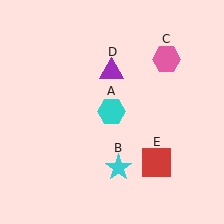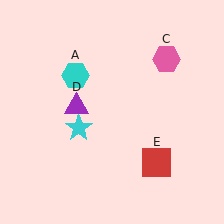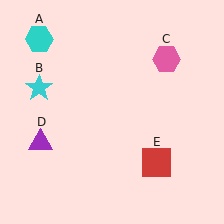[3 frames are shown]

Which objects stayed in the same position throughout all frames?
Pink hexagon (object C) and red square (object E) remained stationary.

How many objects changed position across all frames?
3 objects changed position: cyan hexagon (object A), cyan star (object B), purple triangle (object D).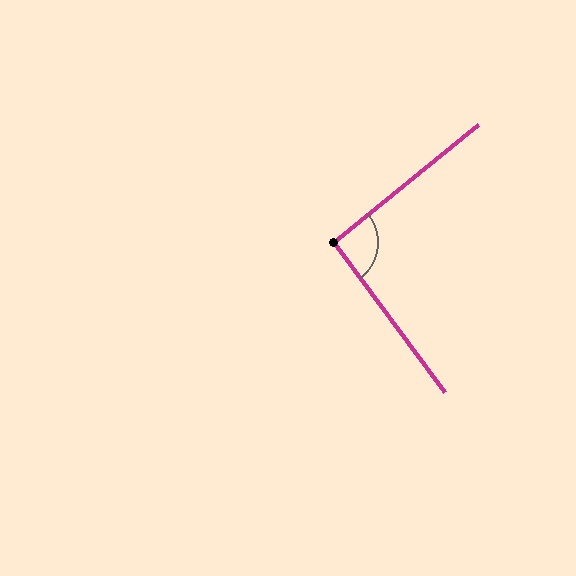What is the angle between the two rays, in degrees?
Approximately 93 degrees.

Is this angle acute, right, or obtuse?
It is approximately a right angle.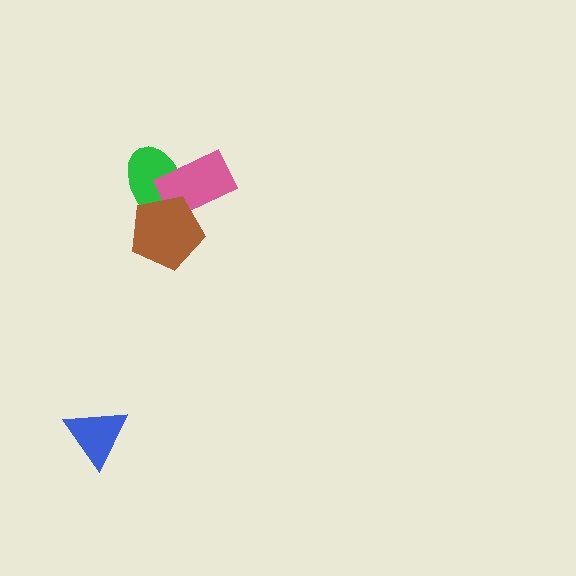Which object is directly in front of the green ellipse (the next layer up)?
The pink rectangle is directly in front of the green ellipse.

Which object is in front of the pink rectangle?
The brown pentagon is in front of the pink rectangle.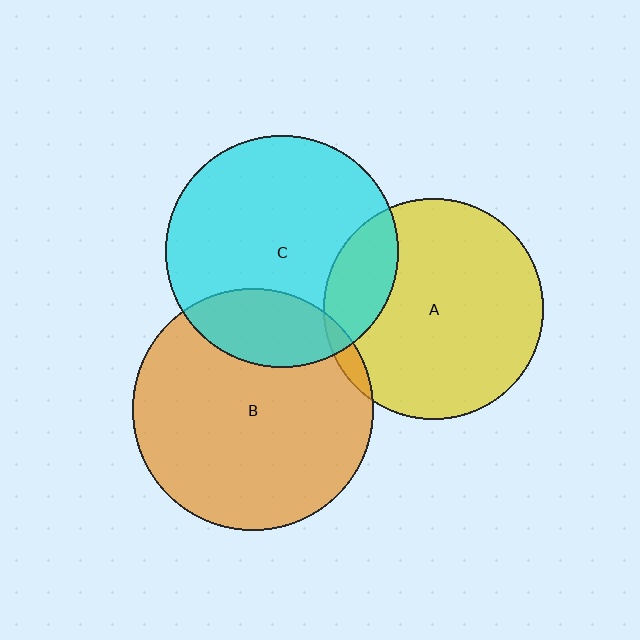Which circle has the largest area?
Circle B (orange).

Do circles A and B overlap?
Yes.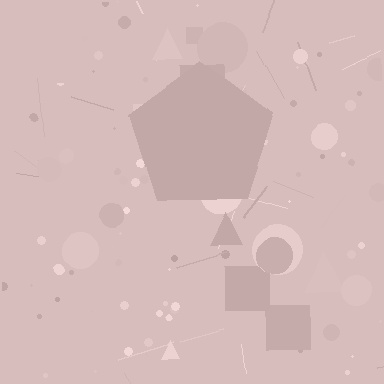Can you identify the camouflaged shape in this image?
The camouflaged shape is a pentagon.